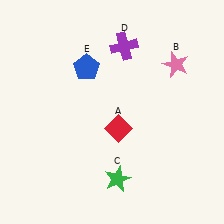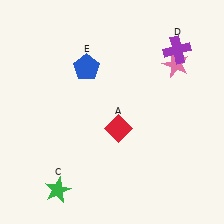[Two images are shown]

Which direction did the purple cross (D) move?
The purple cross (D) moved right.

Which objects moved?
The objects that moved are: the green star (C), the purple cross (D).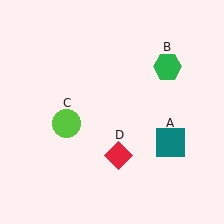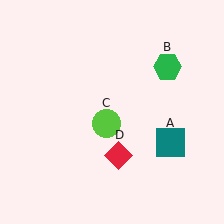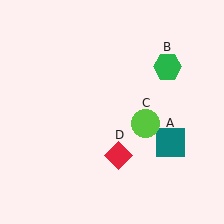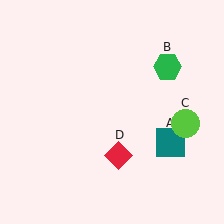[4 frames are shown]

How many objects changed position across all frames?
1 object changed position: lime circle (object C).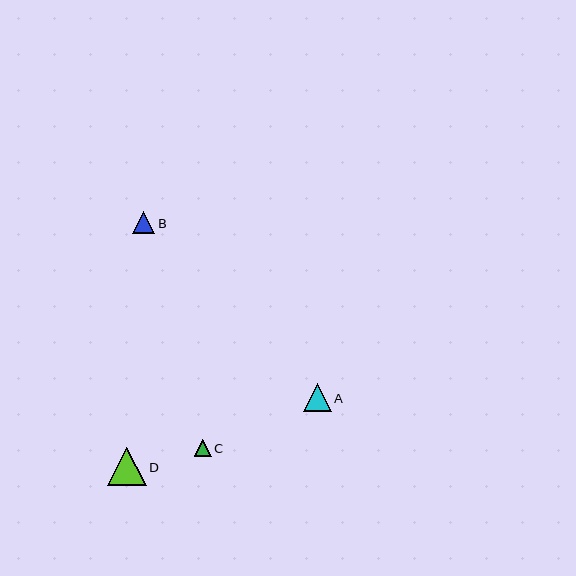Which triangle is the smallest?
Triangle C is the smallest with a size of approximately 17 pixels.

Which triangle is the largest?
Triangle D is the largest with a size of approximately 38 pixels.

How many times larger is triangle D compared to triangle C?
Triangle D is approximately 2.2 times the size of triangle C.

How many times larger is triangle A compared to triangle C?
Triangle A is approximately 1.6 times the size of triangle C.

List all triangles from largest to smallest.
From largest to smallest: D, A, B, C.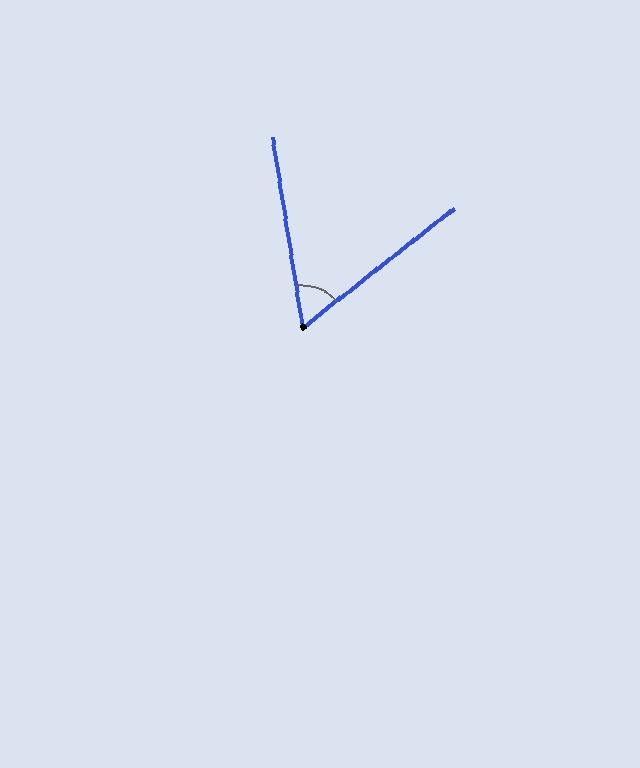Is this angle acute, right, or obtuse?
It is acute.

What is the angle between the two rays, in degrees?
Approximately 61 degrees.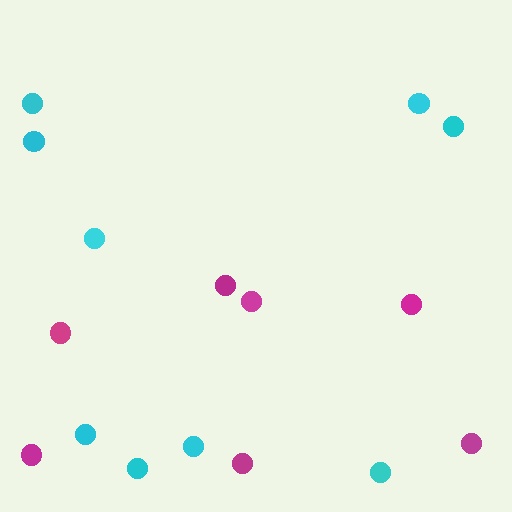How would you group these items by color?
There are 2 groups: one group of cyan circles (9) and one group of magenta circles (7).